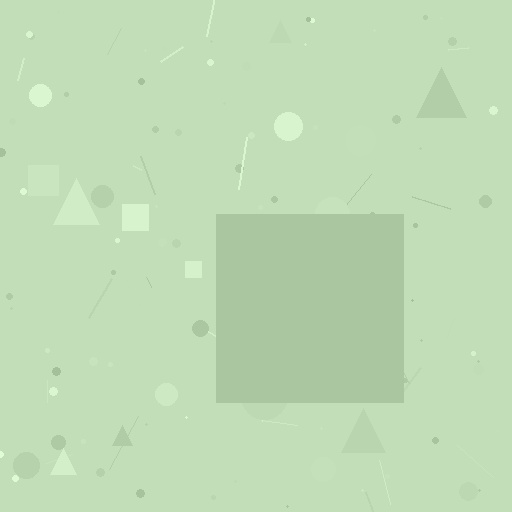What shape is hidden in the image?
A square is hidden in the image.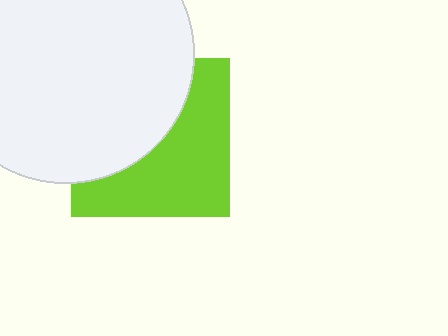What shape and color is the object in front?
The object in front is a white circle.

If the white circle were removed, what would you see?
You would see the complete lime square.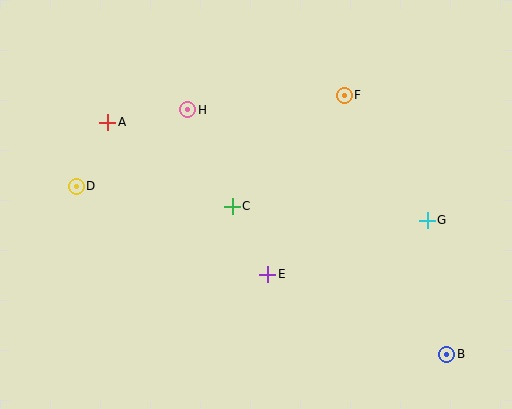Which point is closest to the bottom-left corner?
Point D is closest to the bottom-left corner.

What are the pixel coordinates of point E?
Point E is at (268, 274).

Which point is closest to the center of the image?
Point C at (232, 206) is closest to the center.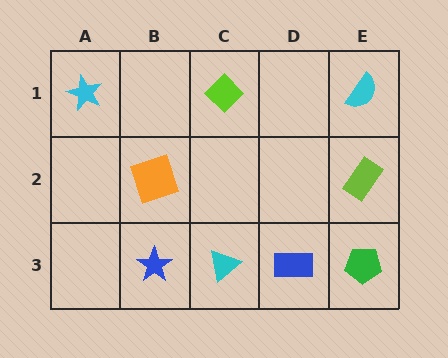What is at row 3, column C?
A cyan triangle.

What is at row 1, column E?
A cyan semicircle.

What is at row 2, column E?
A lime rectangle.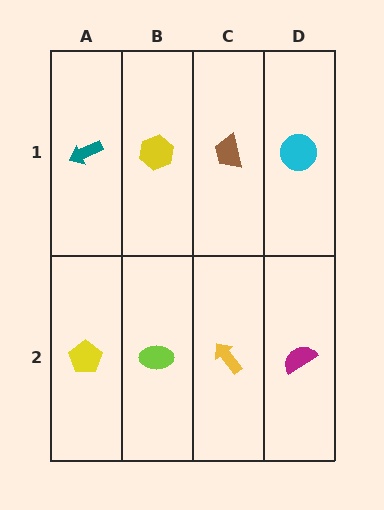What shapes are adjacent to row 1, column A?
A yellow pentagon (row 2, column A), a yellow hexagon (row 1, column B).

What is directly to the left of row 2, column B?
A yellow pentagon.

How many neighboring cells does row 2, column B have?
3.